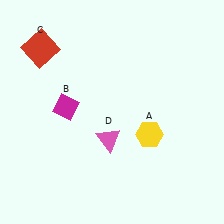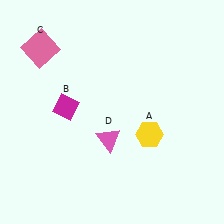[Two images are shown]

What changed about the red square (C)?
In Image 1, C is red. In Image 2, it changed to pink.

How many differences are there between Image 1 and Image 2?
There is 1 difference between the two images.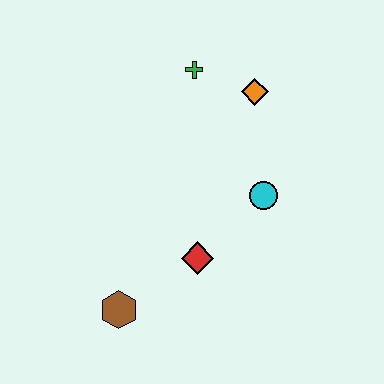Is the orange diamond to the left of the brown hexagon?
No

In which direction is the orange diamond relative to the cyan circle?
The orange diamond is above the cyan circle.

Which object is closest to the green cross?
The orange diamond is closest to the green cross.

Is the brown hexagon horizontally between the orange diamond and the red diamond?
No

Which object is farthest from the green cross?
The brown hexagon is farthest from the green cross.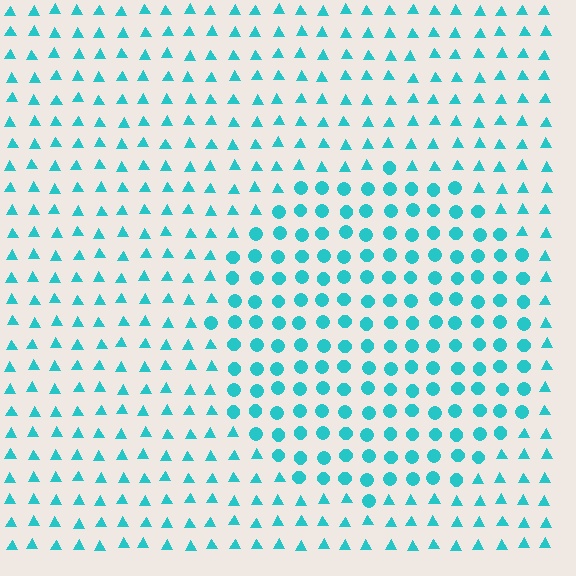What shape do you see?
I see a circle.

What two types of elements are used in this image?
The image uses circles inside the circle region and triangles outside it.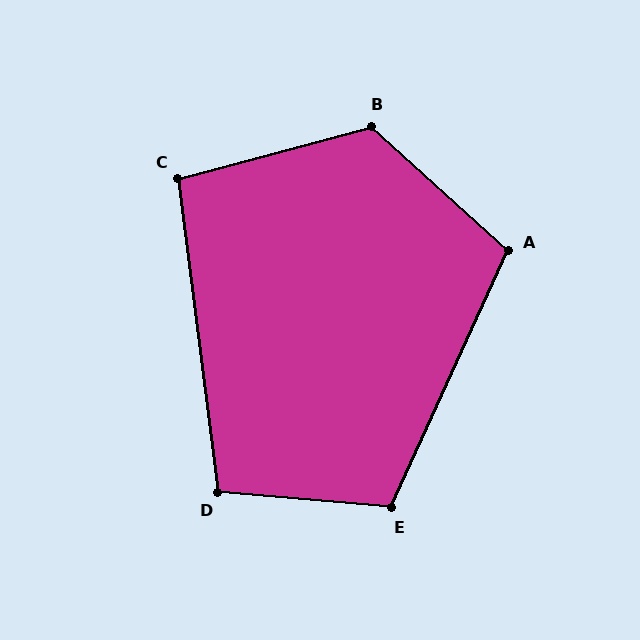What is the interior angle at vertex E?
Approximately 110 degrees (obtuse).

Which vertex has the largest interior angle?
B, at approximately 123 degrees.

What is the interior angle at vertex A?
Approximately 108 degrees (obtuse).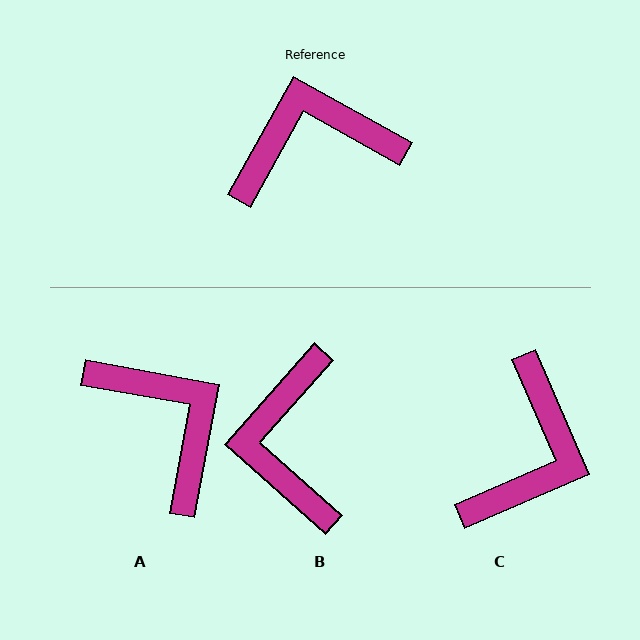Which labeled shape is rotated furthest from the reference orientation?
C, about 127 degrees away.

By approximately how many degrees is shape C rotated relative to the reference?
Approximately 127 degrees clockwise.